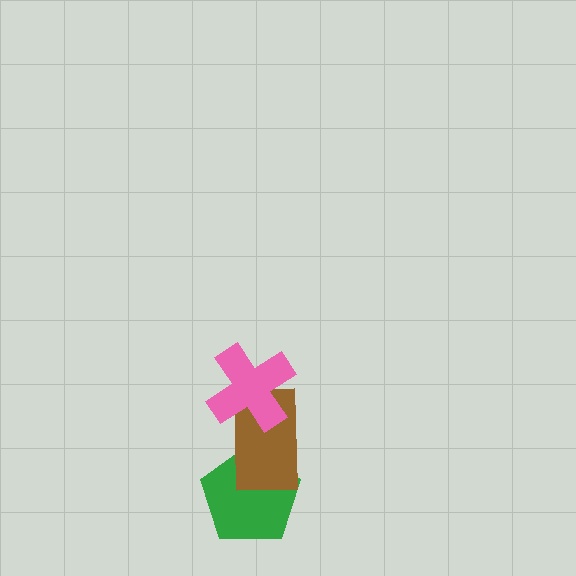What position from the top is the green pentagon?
The green pentagon is 3rd from the top.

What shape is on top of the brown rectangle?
The pink cross is on top of the brown rectangle.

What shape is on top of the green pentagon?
The brown rectangle is on top of the green pentagon.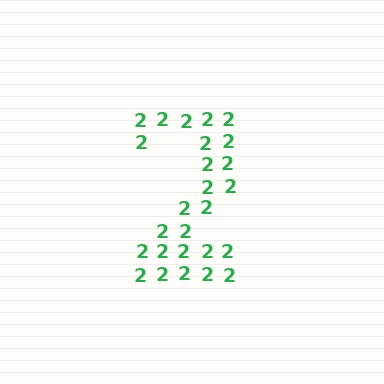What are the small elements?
The small elements are digit 2's.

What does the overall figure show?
The overall figure shows the digit 2.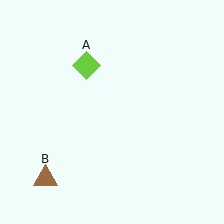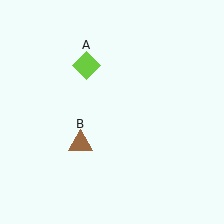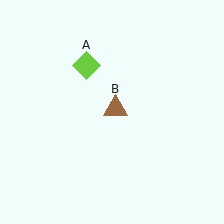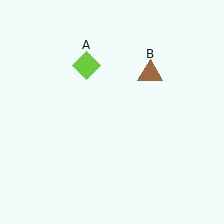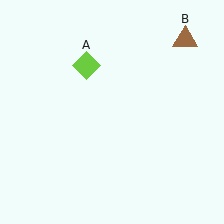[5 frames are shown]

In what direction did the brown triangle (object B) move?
The brown triangle (object B) moved up and to the right.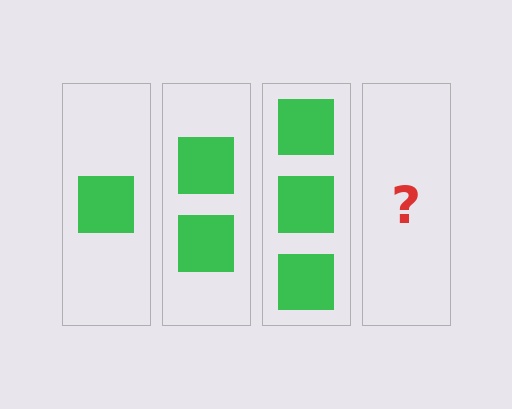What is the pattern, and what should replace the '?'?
The pattern is that each step adds one more square. The '?' should be 4 squares.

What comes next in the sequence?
The next element should be 4 squares.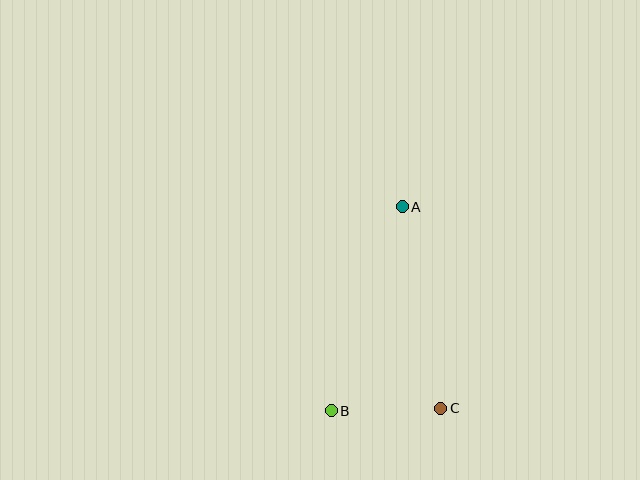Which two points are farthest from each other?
Points A and B are farthest from each other.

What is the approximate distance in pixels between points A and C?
The distance between A and C is approximately 205 pixels.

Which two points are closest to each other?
Points B and C are closest to each other.